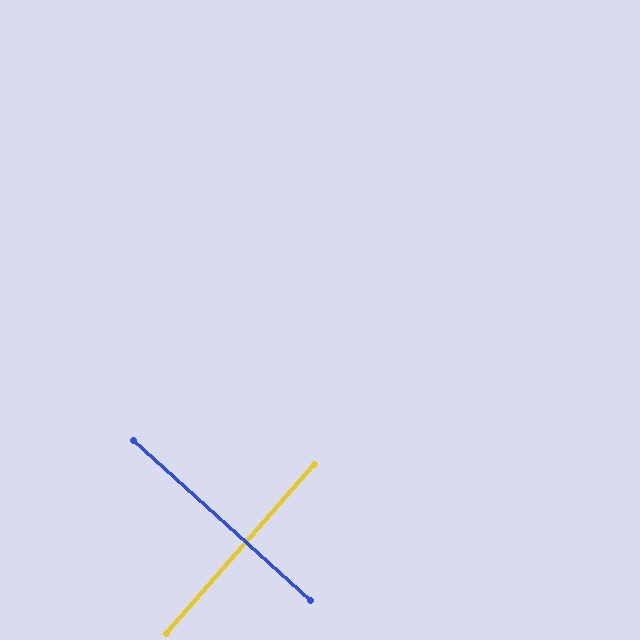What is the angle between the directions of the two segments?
Approximately 89 degrees.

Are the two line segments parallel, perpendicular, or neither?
Perpendicular — they meet at approximately 89°.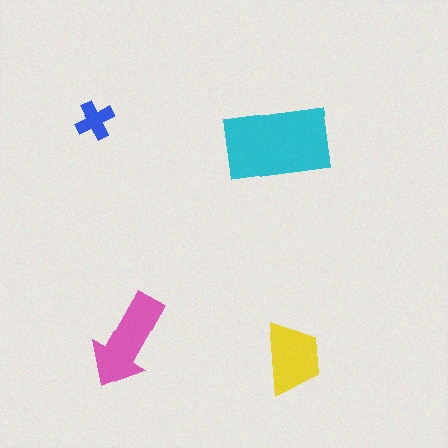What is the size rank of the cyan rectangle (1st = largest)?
1st.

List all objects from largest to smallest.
The cyan rectangle, the pink arrow, the yellow trapezoid, the blue cross.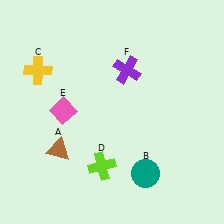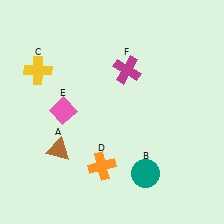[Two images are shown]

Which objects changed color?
D changed from lime to orange. F changed from purple to magenta.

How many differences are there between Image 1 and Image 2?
There are 2 differences between the two images.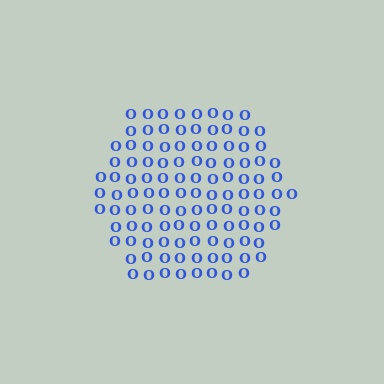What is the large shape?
The large shape is a hexagon.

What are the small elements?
The small elements are letter O's.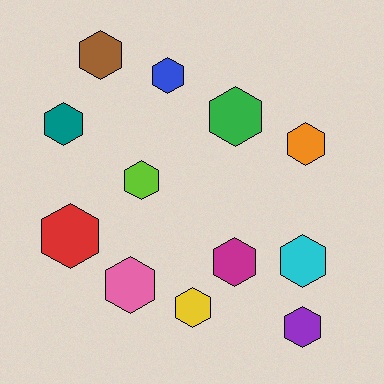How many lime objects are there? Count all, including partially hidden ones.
There is 1 lime object.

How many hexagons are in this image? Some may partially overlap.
There are 12 hexagons.